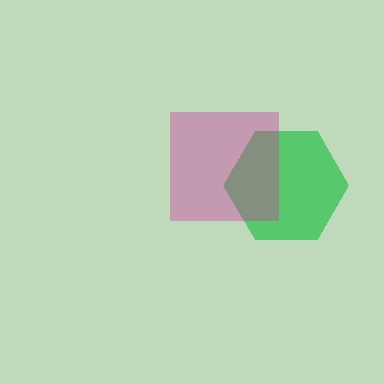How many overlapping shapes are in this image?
There are 2 overlapping shapes in the image.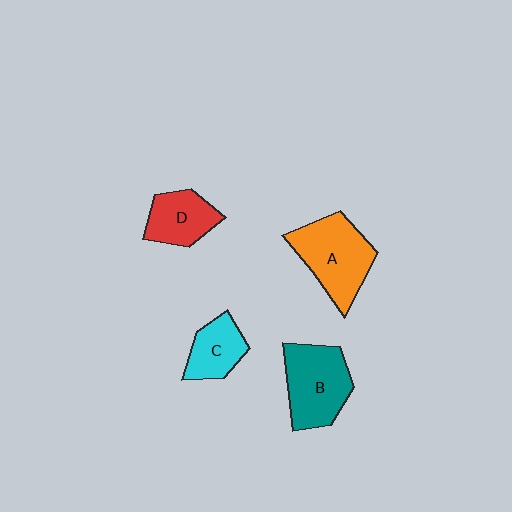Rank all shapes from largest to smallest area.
From largest to smallest: A (orange), B (teal), D (red), C (cyan).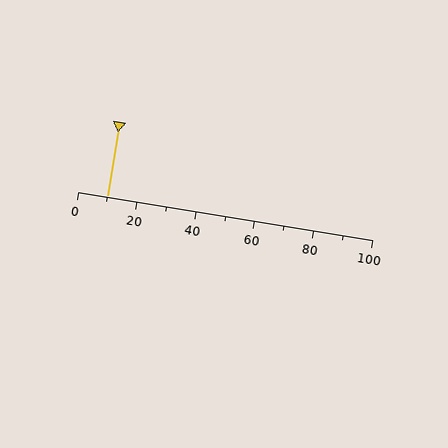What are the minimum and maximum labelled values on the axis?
The axis runs from 0 to 100.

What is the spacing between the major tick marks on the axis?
The major ticks are spaced 20 apart.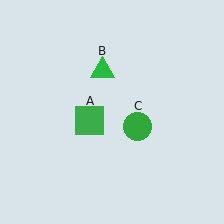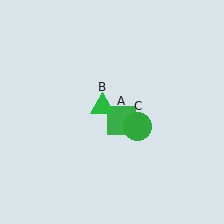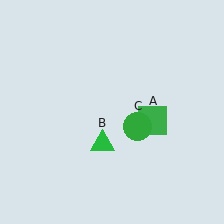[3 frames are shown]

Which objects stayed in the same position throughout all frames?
Green circle (object C) remained stationary.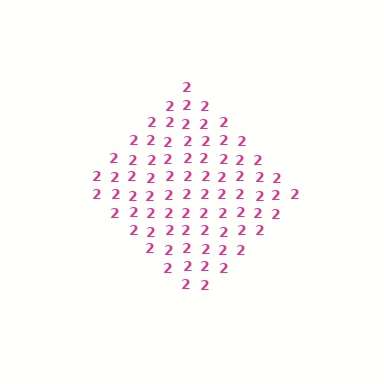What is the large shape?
The large shape is a diamond.